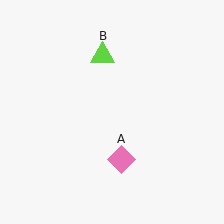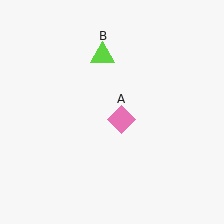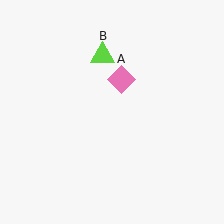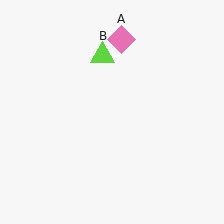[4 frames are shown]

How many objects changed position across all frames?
1 object changed position: pink diamond (object A).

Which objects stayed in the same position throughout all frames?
Lime triangle (object B) remained stationary.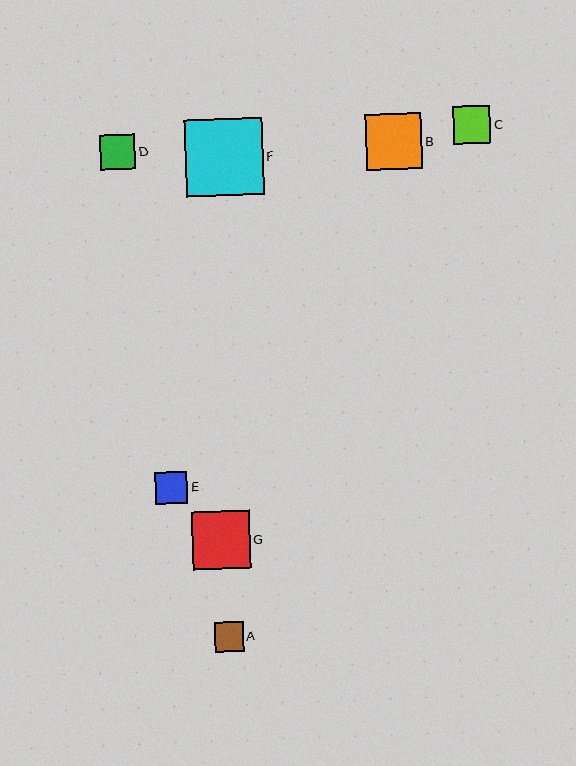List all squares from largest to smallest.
From largest to smallest: F, G, B, C, D, E, A.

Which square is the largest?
Square F is the largest with a size of approximately 77 pixels.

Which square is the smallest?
Square A is the smallest with a size of approximately 29 pixels.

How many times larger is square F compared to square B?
Square F is approximately 1.4 times the size of square B.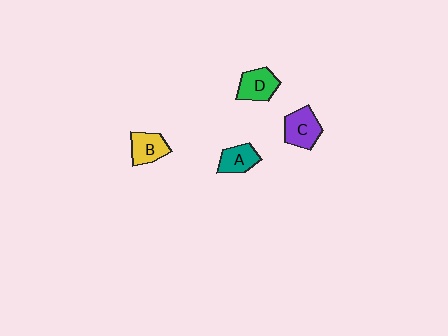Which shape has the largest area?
Shape C (purple).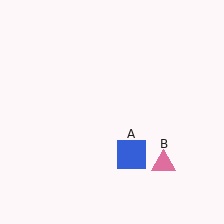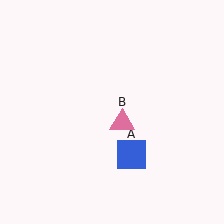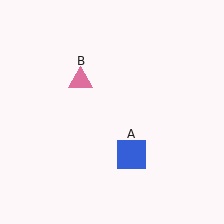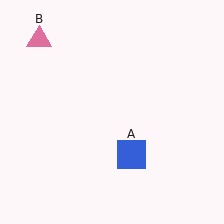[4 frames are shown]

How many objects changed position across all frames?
1 object changed position: pink triangle (object B).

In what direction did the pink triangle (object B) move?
The pink triangle (object B) moved up and to the left.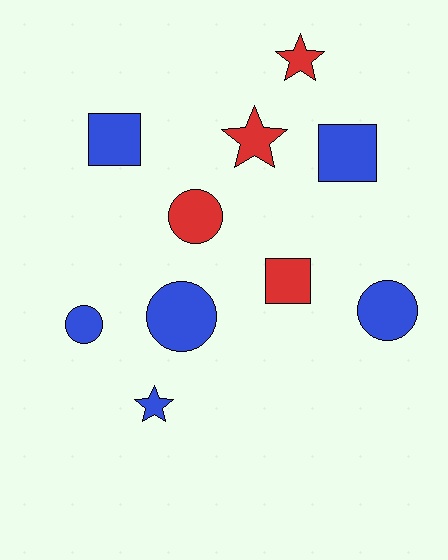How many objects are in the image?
There are 10 objects.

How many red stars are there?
There are 2 red stars.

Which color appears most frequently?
Blue, with 6 objects.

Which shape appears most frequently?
Circle, with 4 objects.